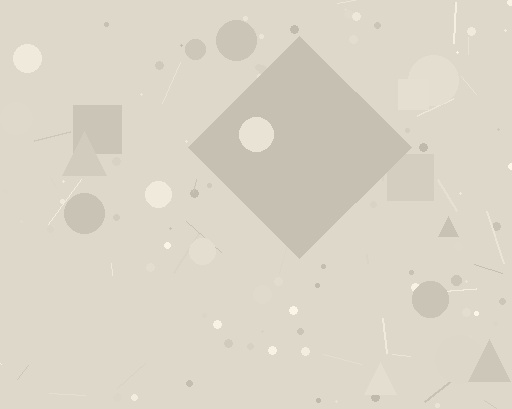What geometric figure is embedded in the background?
A diamond is embedded in the background.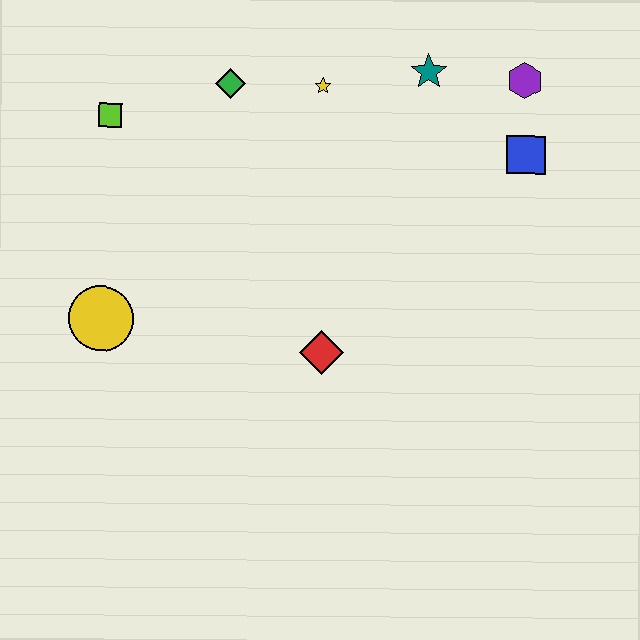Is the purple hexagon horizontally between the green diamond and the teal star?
No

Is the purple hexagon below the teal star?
Yes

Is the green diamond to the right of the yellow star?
No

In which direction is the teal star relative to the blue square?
The teal star is to the left of the blue square.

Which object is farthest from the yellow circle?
The purple hexagon is farthest from the yellow circle.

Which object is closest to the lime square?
The green diamond is closest to the lime square.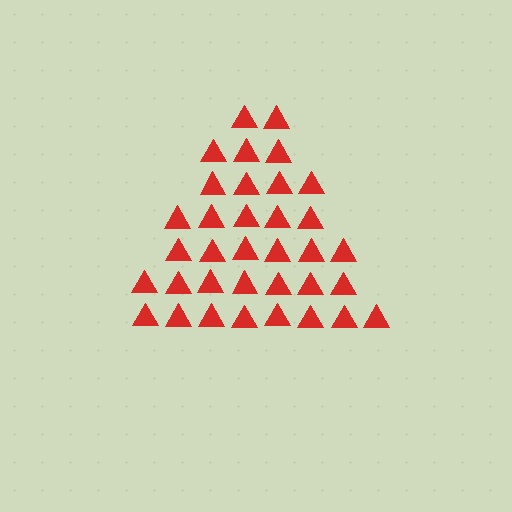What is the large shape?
The large shape is a triangle.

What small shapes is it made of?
It is made of small triangles.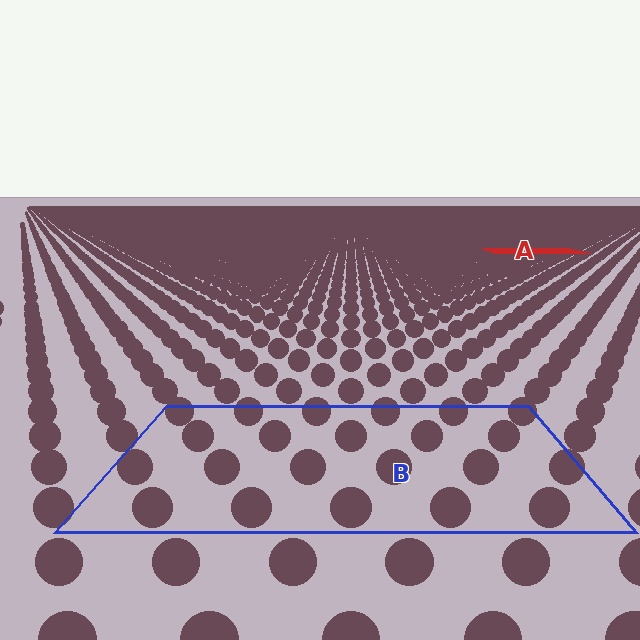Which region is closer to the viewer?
Region B is closer. The texture elements there are larger and more spread out.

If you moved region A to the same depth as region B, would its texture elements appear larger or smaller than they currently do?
They would appear larger. At a closer depth, the same texture elements are projected at a bigger on-screen size.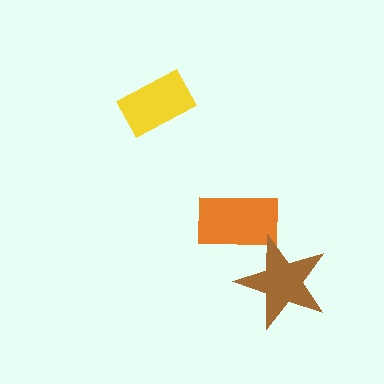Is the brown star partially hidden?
No, no other shape covers it.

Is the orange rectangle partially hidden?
Yes, it is partially covered by another shape.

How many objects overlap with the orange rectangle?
1 object overlaps with the orange rectangle.